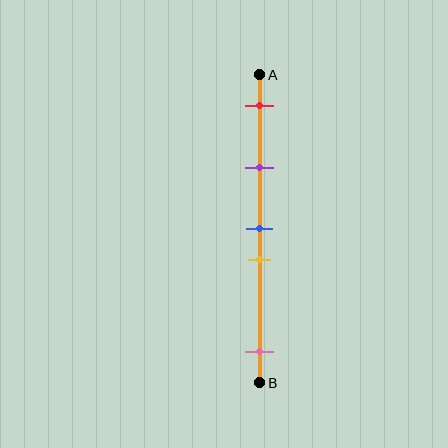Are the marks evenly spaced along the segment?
No, the marks are not evenly spaced.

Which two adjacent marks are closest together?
The blue and yellow marks are the closest adjacent pair.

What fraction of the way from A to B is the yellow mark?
The yellow mark is approximately 60% (0.6) of the way from A to B.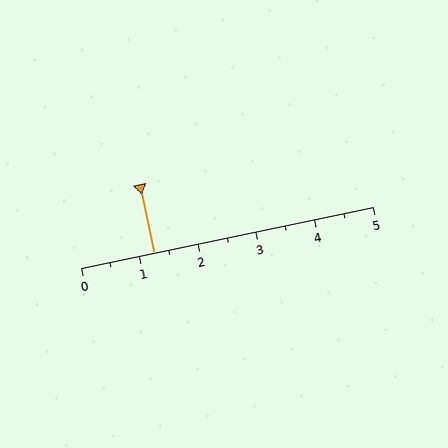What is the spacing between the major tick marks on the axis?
The major ticks are spaced 1 apart.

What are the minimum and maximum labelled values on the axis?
The axis runs from 0 to 5.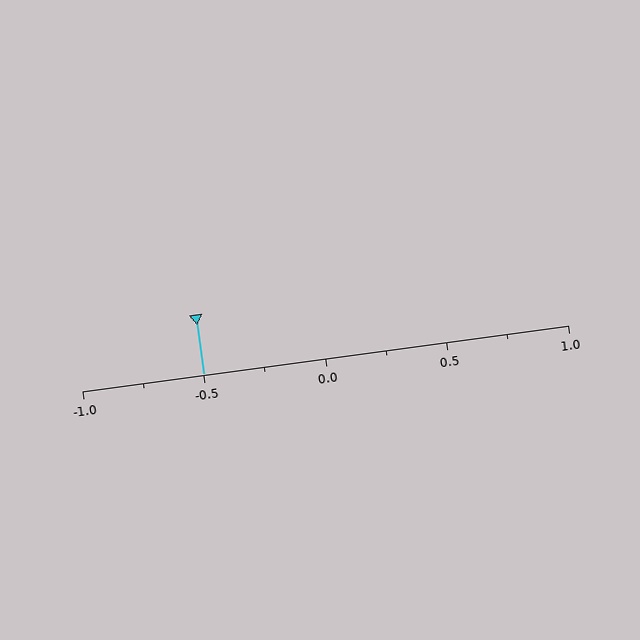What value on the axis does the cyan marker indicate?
The marker indicates approximately -0.5.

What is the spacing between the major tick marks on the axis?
The major ticks are spaced 0.5 apart.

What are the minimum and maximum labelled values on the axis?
The axis runs from -1.0 to 1.0.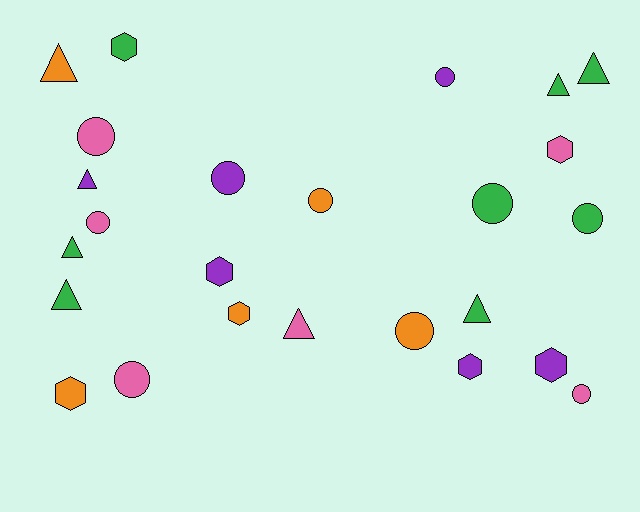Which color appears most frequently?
Green, with 8 objects.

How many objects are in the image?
There are 25 objects.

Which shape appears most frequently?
Circle, with 10 objects.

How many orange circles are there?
There are 2 orange circles.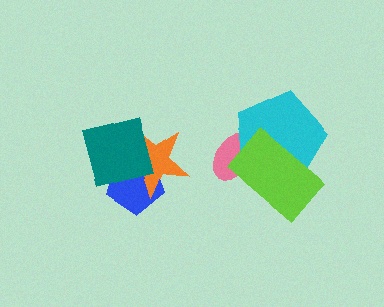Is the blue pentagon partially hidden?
Yes, it is partially covered by another shape.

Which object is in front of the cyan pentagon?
The lime rectangle is in front of the cyan pentagon.